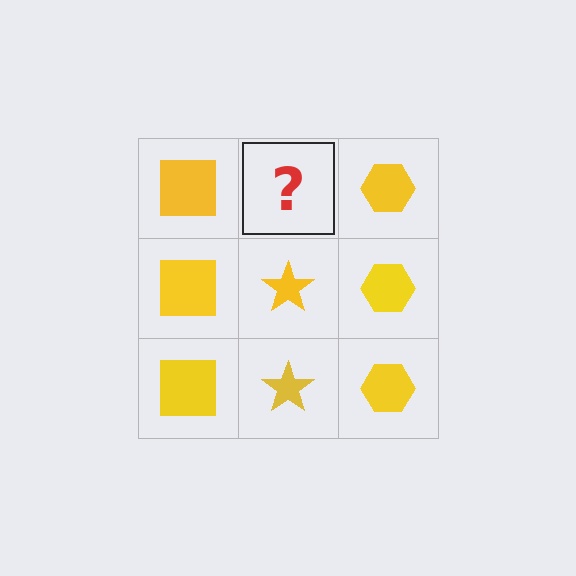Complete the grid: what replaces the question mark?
The question mark should be replaced with a yellow star.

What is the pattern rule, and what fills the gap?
The rule is that each column has a consistent shape. The gap should be filled with a yellow star.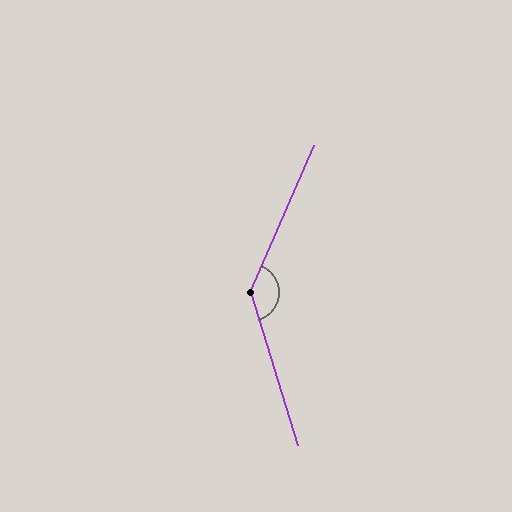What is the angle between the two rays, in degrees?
Approximately 139 degrees.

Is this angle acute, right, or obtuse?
It is obtuse.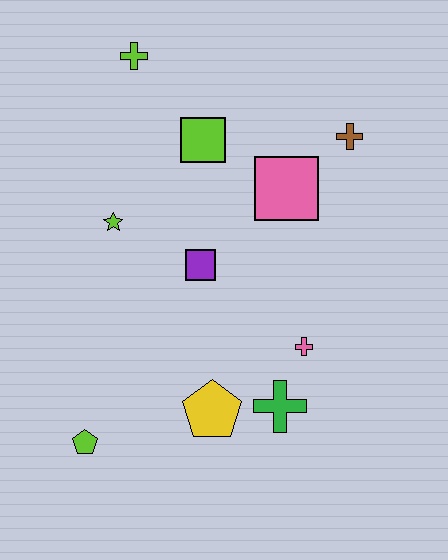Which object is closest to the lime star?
The purple square is closest to the lime star.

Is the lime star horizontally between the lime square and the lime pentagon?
Yes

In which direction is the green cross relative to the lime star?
The green cross is below the lime star.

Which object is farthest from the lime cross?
The lime pentagon is farthest from the lime cross.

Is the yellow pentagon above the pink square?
No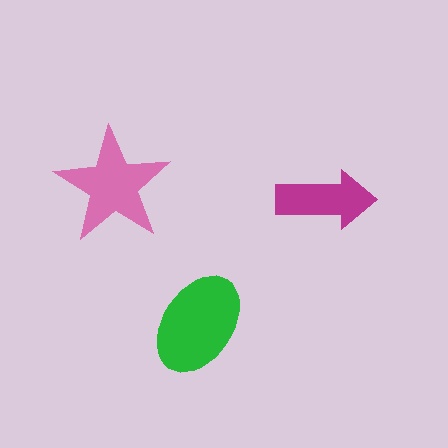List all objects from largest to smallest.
The green ellipse, the pink star, the magenta arrow.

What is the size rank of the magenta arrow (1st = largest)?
3rd.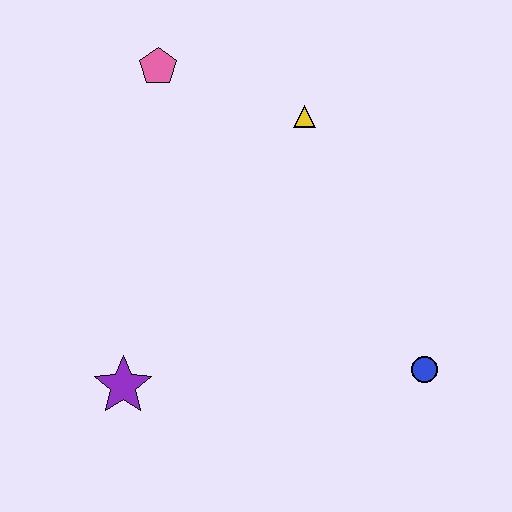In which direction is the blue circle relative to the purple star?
The blue circle is to the right of the purple star.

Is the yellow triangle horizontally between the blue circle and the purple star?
Yes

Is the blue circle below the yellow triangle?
Yes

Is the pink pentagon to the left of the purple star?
No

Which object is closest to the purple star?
The blue circle is closest to the purple star.